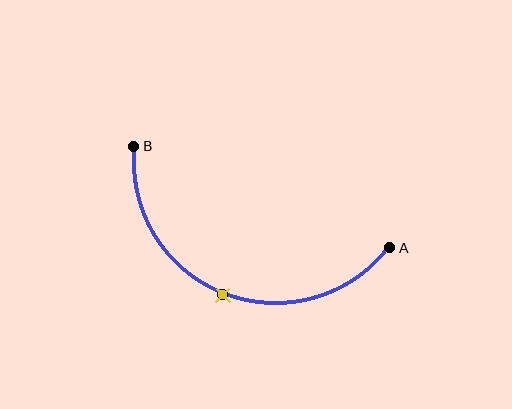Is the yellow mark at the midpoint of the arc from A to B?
Yes. The yellow mark lies on the arc at equal arc-length from both A and B — it is the arc midpoint.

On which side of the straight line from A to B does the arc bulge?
The arc bulges below the straight line connecting A and B.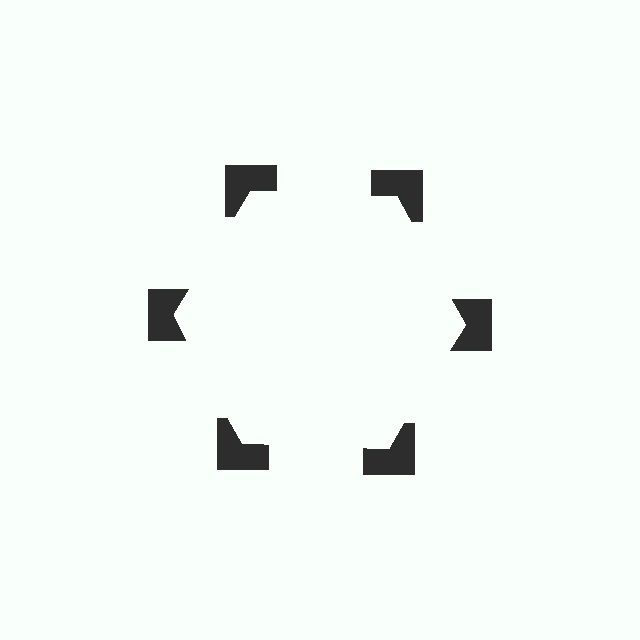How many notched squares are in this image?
There are 6 — one at each vertex of the illusory hexagon.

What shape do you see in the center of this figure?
An illusory hexagon — its edges are inferred from the aligned wedge cuts in the notched squares, not physically drawn.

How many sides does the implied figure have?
6 sides.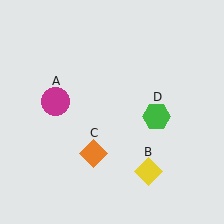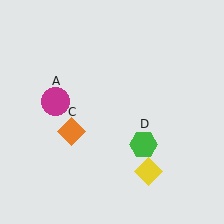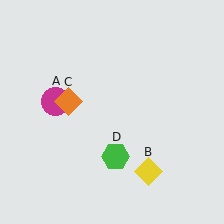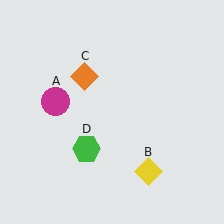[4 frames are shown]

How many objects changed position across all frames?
2 objects changed position: orange diamond (object C), green hexagon (object D).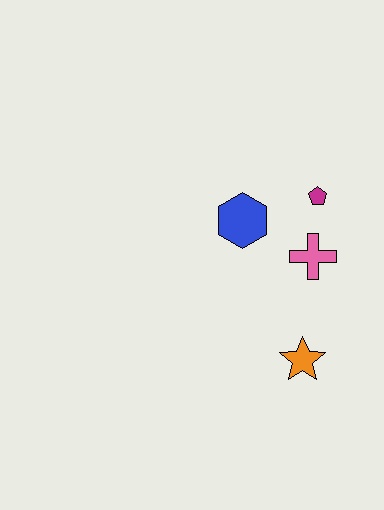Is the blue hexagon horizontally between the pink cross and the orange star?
No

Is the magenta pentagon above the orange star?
Yes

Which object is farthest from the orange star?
The magenta pentagon is farthest from the orange star.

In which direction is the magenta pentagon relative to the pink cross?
The magenta pentagon is above the pink cross.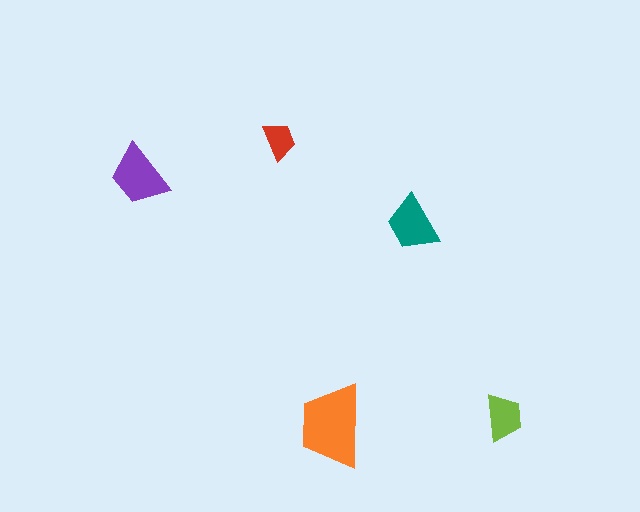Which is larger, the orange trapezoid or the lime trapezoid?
The orange one.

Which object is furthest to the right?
The lime trapezoid is rightmost.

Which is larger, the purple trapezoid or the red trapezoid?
The purple one.